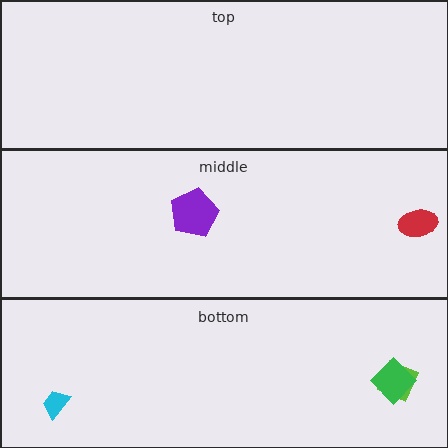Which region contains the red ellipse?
The middle region.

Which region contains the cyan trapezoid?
The bottom region.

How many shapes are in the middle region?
2.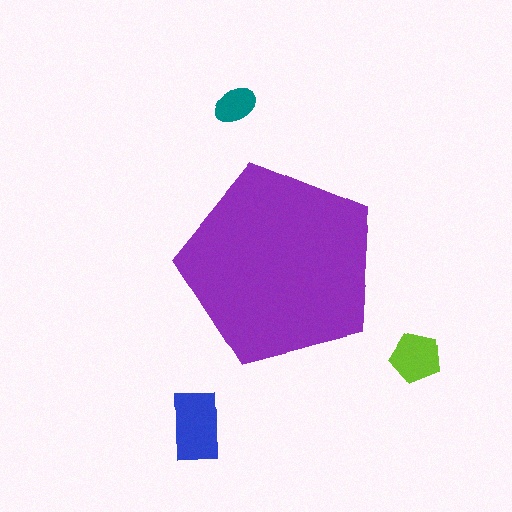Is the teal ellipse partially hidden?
No, the teal ellipse is fully visible.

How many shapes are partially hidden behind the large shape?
0 shapes are partially hidden.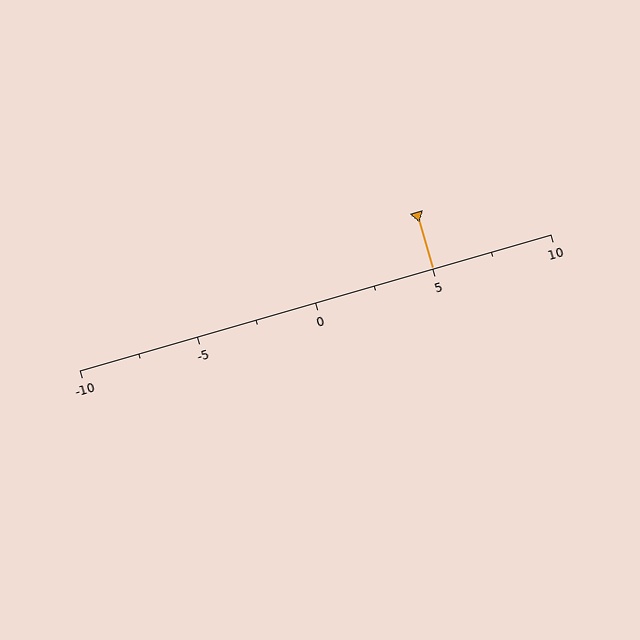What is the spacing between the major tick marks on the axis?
The major ticks are spaced 5 apart.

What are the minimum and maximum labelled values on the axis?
The axis runs from -10 to 10.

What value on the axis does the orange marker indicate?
The marker indicates approximately 5.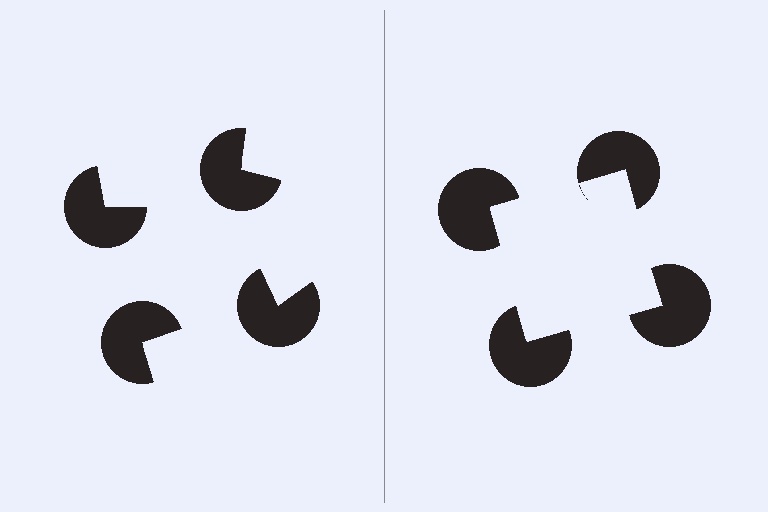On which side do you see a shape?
An illusory square appears on the right side. On the left side the wedge cuts are rotated, so no coherent shape forms.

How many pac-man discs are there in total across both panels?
8 — 4 on each side.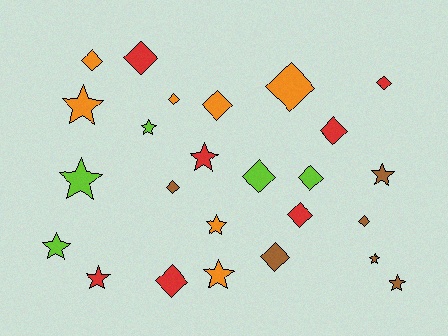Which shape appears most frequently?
Diamond, with 14 objects.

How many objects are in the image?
There are 25 objects.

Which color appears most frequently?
Orange, with 7 objects.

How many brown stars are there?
There are 3 brown stars.